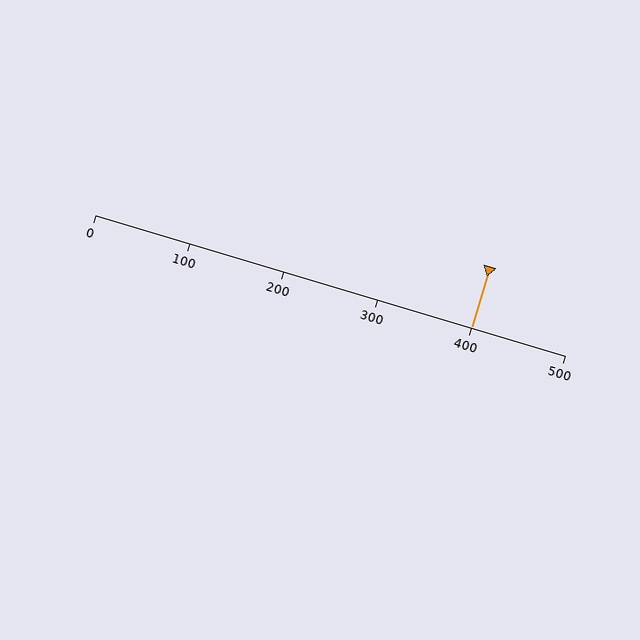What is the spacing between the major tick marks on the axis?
The major ticks are spaced 100 apart.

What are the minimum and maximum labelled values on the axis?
The axis runs from 0 to 500.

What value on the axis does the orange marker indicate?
The marker indicates approximately 400.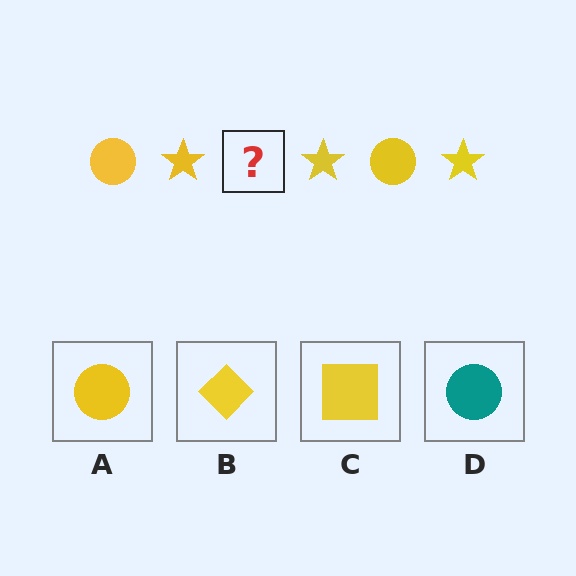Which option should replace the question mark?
Option A.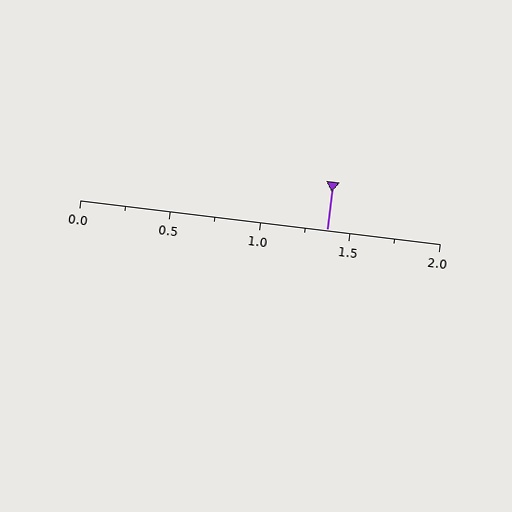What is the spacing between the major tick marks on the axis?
The major ticks are spaced 0.5 apart.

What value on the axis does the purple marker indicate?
The marker indicates approximately 1.38.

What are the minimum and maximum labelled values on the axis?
The axis runs from 0.0 to 2.0.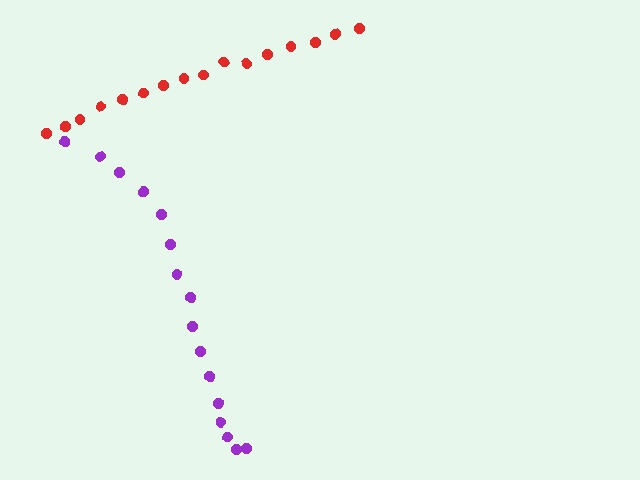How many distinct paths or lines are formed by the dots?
There are 2 distinct paths.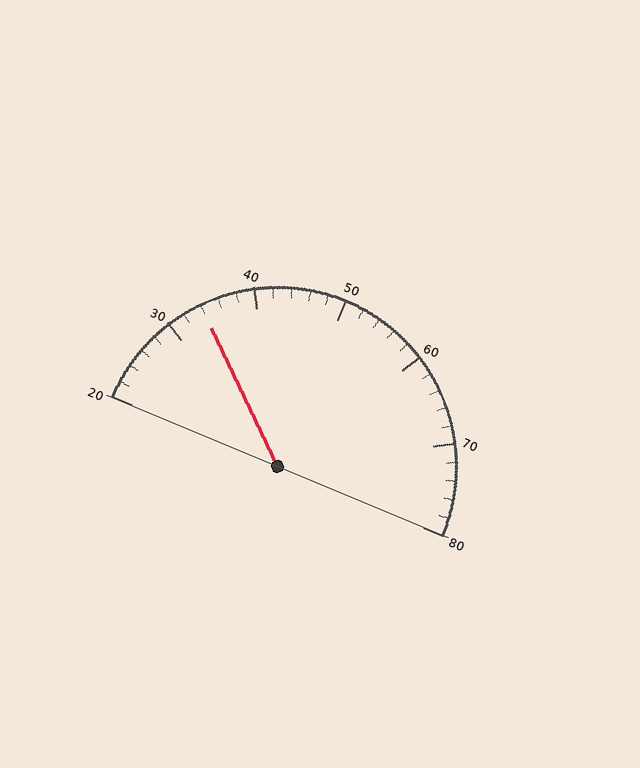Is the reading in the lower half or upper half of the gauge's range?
The reading is in the lower half of the range (20 to 80).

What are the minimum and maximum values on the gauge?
The gauge ranges from 20 to 80.